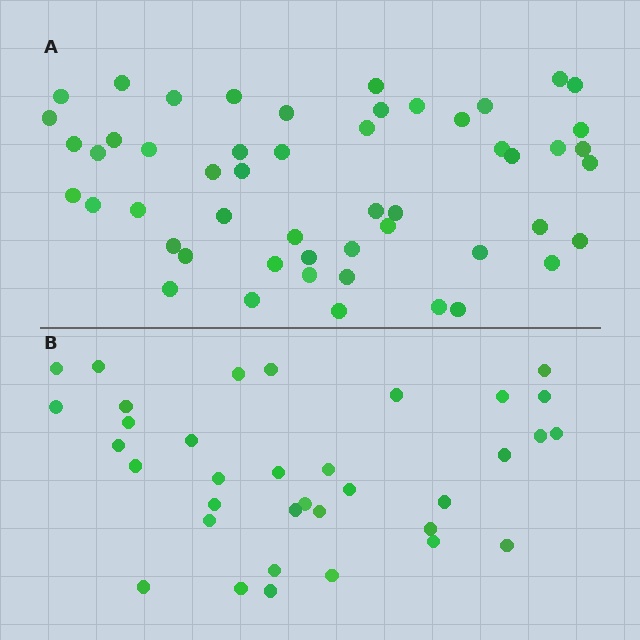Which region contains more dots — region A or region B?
Region A (the top region) has more dots.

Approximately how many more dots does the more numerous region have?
Region A has approximately 15 more dots than region B.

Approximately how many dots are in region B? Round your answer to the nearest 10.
About 40 dots. (The exact count is 35, which rounds to 40.)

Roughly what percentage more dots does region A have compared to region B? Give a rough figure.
About 50% more.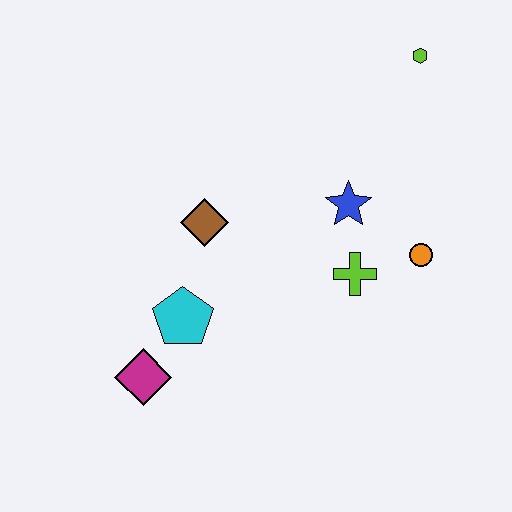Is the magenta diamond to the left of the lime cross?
Yes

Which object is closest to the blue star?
The lime cross is closest to the blue star.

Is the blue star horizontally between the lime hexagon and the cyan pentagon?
Yes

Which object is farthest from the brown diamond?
The lime hexagon is farthest from the brown diamond.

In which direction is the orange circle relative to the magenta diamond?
The orange circle is to the right of the magenta diamond.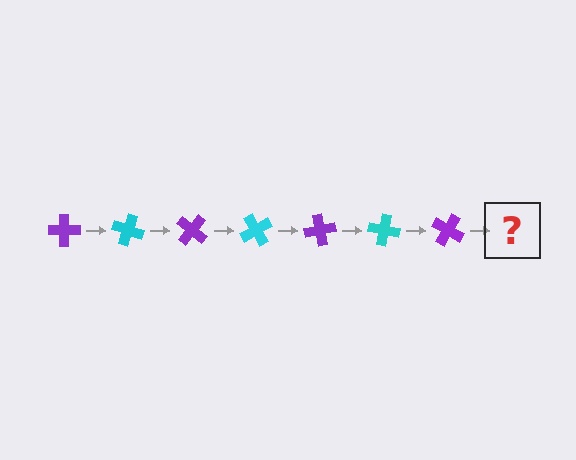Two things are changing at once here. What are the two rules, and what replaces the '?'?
The two rules are that it rotates 20 degrees each step and the color cycles through purple and cyan. The '?' should be a cyan cross, rotated 140 degrees from the start.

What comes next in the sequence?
The next element should be a cyan cross, rotated 140 degrees from the start.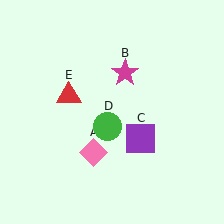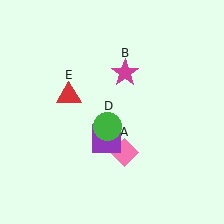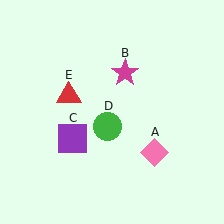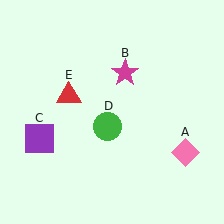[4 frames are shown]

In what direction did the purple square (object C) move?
The purple square (object C) moved left.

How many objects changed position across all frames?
2 objects changed position: pink diamond (object A), purple square (object C).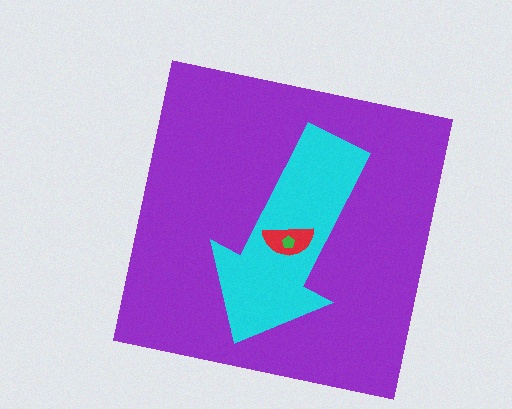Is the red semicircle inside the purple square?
Yes.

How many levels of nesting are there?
4.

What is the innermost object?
The green pentagon.